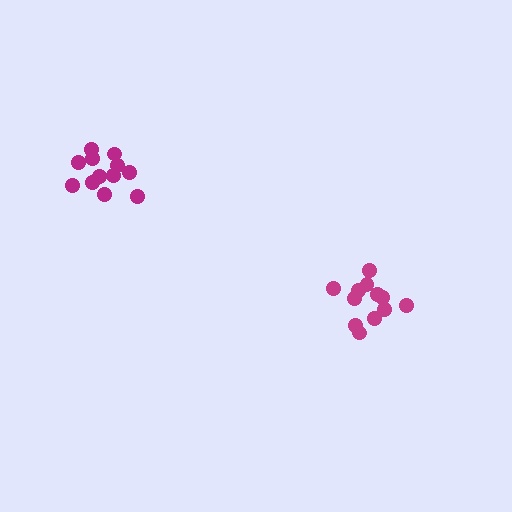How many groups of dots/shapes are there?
There are 2 groups.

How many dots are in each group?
Group 1: 12 dots, Group 2: 12 dots (24 total).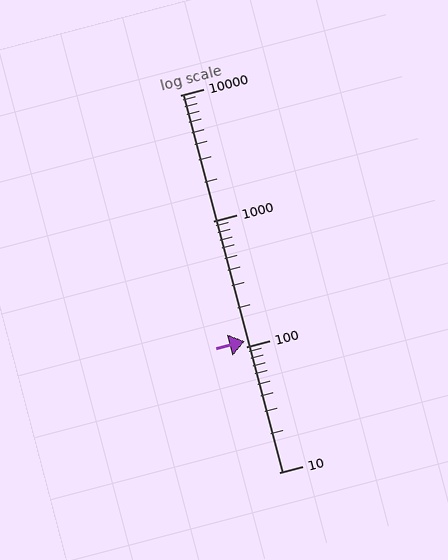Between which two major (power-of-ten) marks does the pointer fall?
The pointer is between 100 and 1000.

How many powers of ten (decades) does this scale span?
The scale spans 3 decades, from 10 to 10000.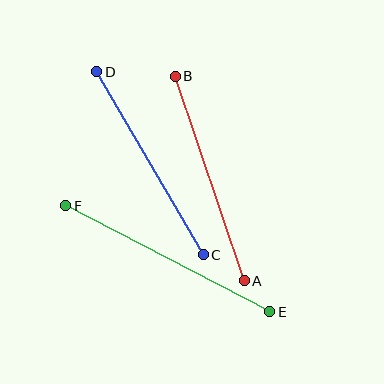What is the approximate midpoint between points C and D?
The midpoint is at approximately (150, 163) pixels.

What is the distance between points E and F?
The distance is approximately 230 pixels.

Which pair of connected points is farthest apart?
Points E and F are farthest apart.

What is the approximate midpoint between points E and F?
The midpoint is at approximately (168, 259) pixels.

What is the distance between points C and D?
The distance is approximately 212 pixels.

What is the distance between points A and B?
The distance is approximately 216 pixels.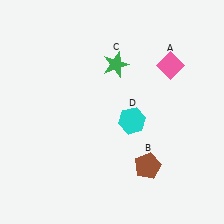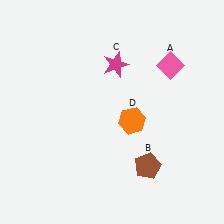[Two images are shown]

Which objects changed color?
C changed from green to magenta. D changed from cyan to orange.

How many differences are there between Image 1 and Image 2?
There are 2 differences between the two images.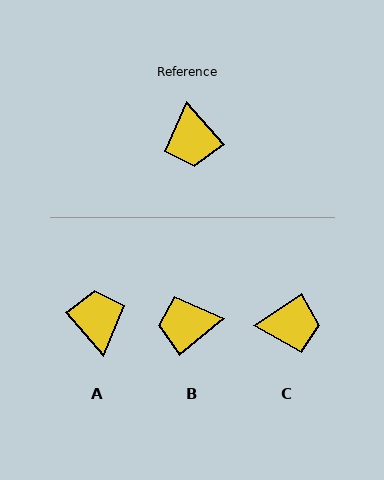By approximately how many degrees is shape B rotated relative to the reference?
Approximately 92 degrees clockwise.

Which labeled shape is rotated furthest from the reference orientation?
A, about 180 degrees away.